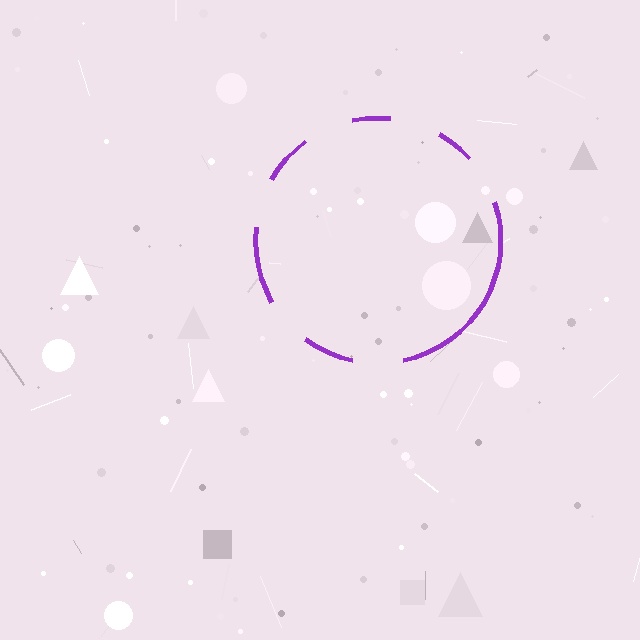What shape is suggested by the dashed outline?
The dashed outline suggests a circle.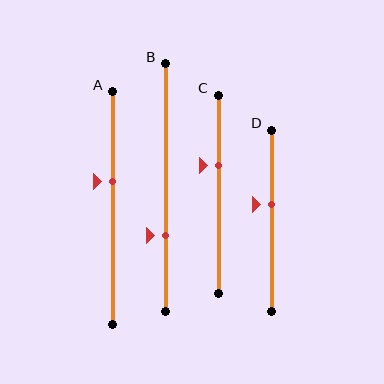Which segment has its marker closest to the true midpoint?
Segment D has its marker closest to the true midpoint.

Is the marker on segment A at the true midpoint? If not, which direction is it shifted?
No, the marker on segment A is shifted upward by about 12% of the segment length.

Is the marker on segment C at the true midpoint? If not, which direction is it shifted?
No, the marker on segment C is shifted upward by about 15% of the segment length.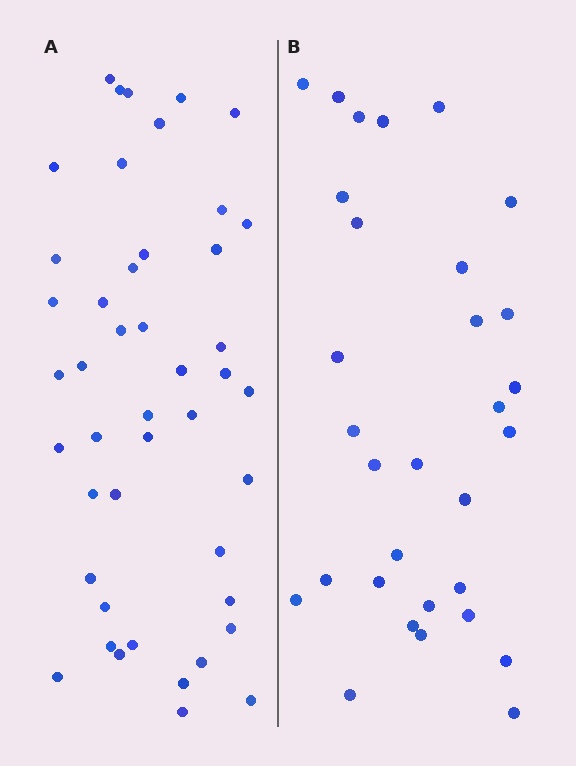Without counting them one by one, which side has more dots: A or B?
Region A (the left region) has more dots.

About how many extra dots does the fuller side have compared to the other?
Region A has approximately 15 more dots than region B.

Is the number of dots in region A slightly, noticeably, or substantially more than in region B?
Region A has substantially more. The ratio is roughly 1.5 to 1.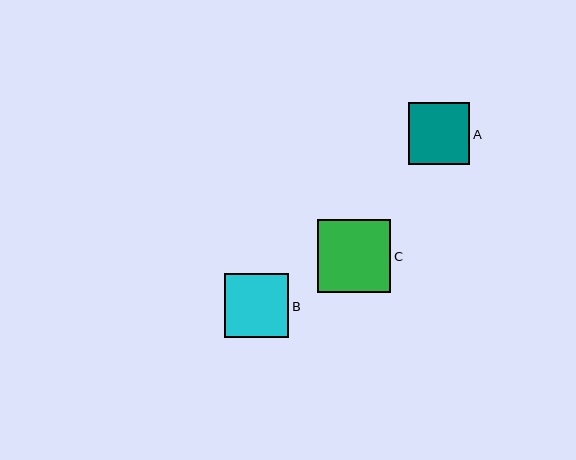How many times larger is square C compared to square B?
Square C is approximately 1.1 times the size of square B.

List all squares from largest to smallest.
From largest to smallest: C, B, A.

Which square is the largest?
Square C is the largest with a size of approximately 73 pixels.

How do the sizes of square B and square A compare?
Square B and square A are approximately the same size.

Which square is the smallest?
Square A is the smallest with a size of approximately 61 pixels.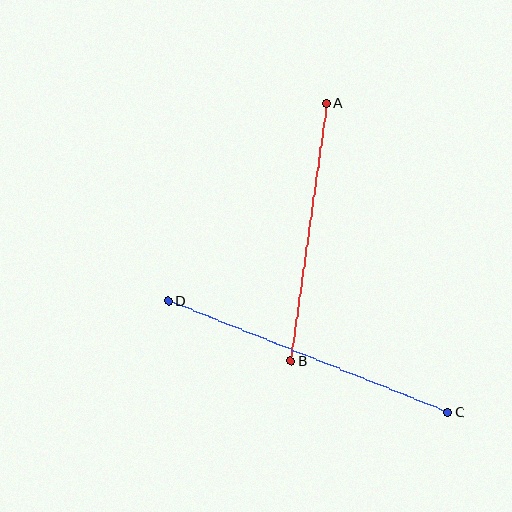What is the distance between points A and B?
The distance is approximately 260 pixels.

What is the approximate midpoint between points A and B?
The midpoint is at approximately (309, 232) pixels.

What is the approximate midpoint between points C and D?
The midpoint is at approximately (308, 356) pixels.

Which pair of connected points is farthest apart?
Points C and D are farthest apart.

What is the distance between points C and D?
The distance is approximately 301 pixels.